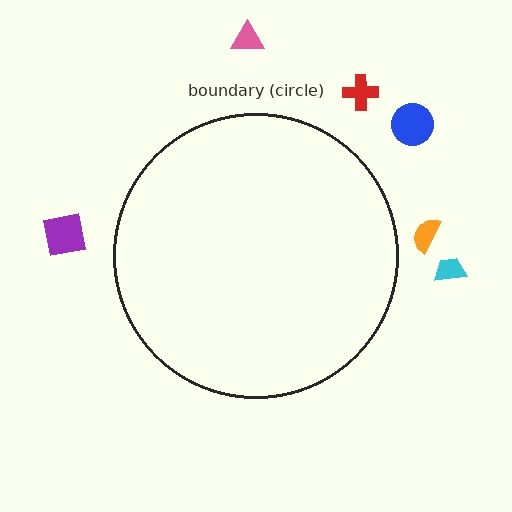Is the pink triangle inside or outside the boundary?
Outside.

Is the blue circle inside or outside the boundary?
Outside.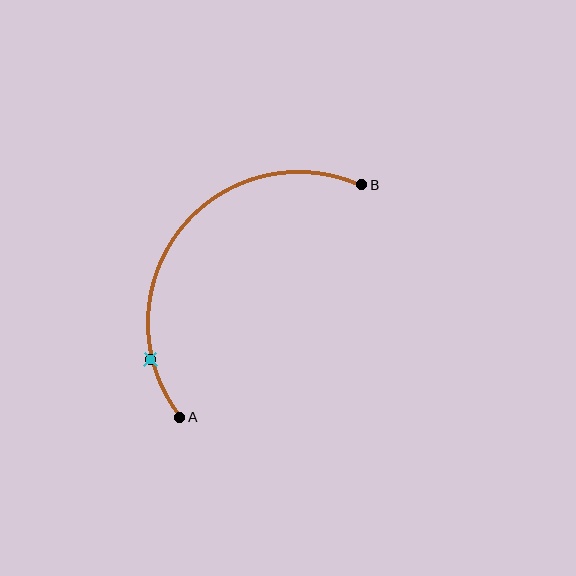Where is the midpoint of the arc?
The arc midpoint is the point on the curve farthest from the straight line joining A and B. It sits above and to the left of that line.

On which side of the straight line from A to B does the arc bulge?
The arc bulges above and to the left of the straight line connecting A and B.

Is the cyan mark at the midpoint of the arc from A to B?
No. The cyan mark lies on the arc but is closer to endpoint A. The arc midpoint would be at the point on the curve equidistant along the arc from both A and B.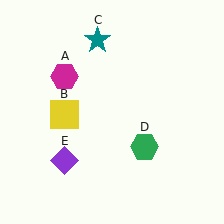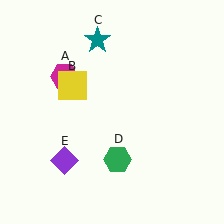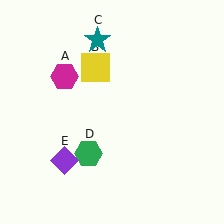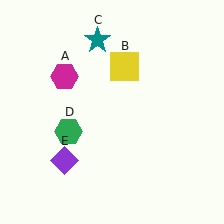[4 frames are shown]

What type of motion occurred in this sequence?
The yellow square (object B), green hexagon (object D) rotated clockwise around the center of the scene.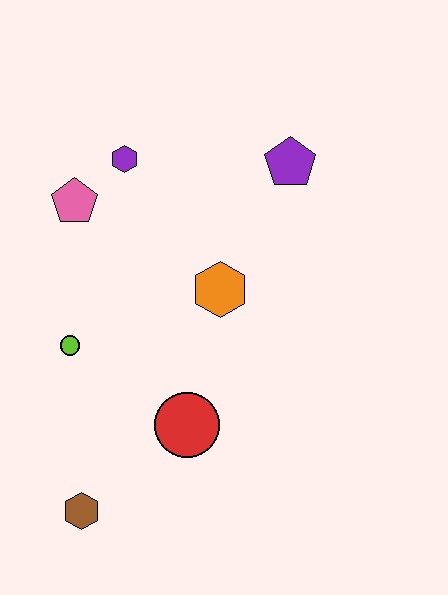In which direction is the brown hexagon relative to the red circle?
The brown hexagon is to the left of the red circle.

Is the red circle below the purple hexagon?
Yes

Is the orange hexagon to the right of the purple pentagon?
No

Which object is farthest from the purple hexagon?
The brown hexagon is farthest from the purple hexagon.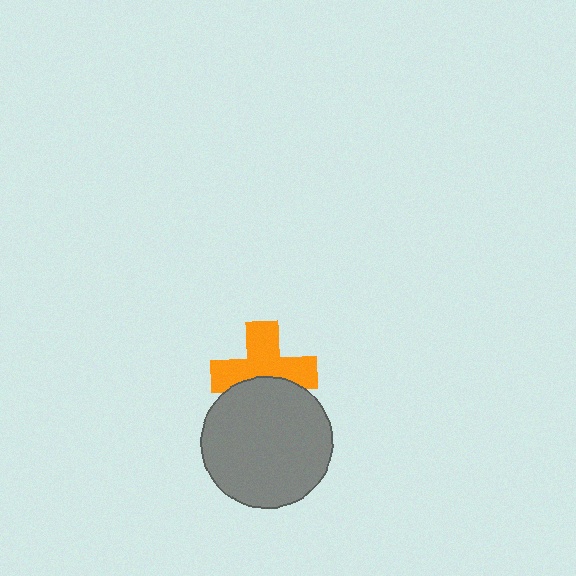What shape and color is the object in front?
The object in front is a gray circle.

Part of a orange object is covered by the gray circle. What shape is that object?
It is a cross.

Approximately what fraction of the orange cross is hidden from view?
Roughly 35% of the orange cross is hidden behind the gray circle.